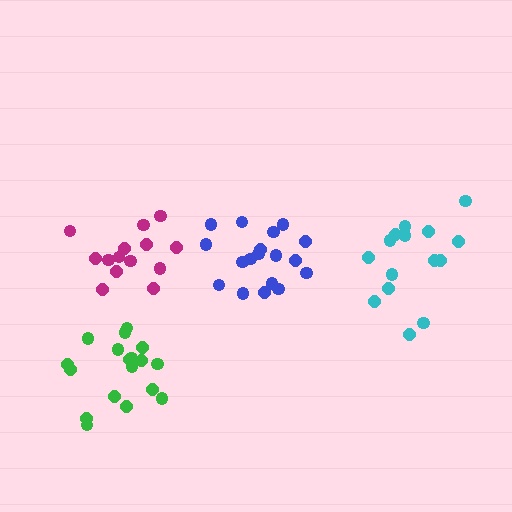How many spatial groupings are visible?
There are 4 spatial groupings.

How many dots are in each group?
Group 1: 18 dots, Group 2: 18 dots, Group 3: 14 dots, Group 4: 15 dots (65 total).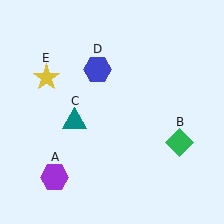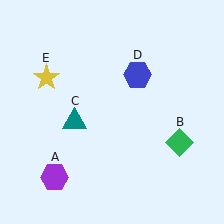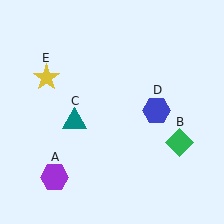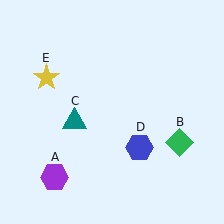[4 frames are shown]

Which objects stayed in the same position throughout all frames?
Purple hexagon (object A) and green diamond (object B) and teal triangle (object C) and yellow star (object E) remained stationary.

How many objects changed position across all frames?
1 object changed position: blue hexagon (object D).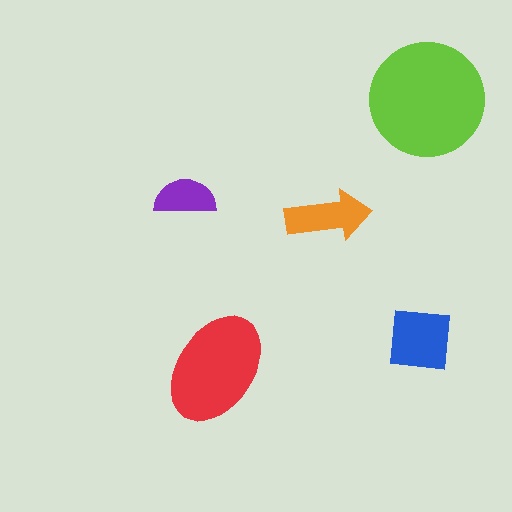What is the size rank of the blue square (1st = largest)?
3rd.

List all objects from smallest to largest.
The purple semicircle, the orange arrow, the blue square, the red ellipse, the lime circle.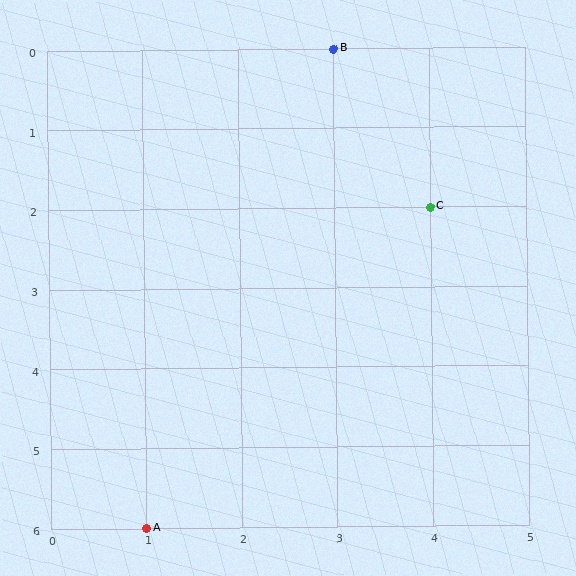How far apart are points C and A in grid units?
Points C and A are 3 columns and 4 rows apart (about 5.0 grid units diagonally).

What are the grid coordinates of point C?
Point C is at grid coordinates (4, 2).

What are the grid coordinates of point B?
Point B is at grid coordinates (3, 0).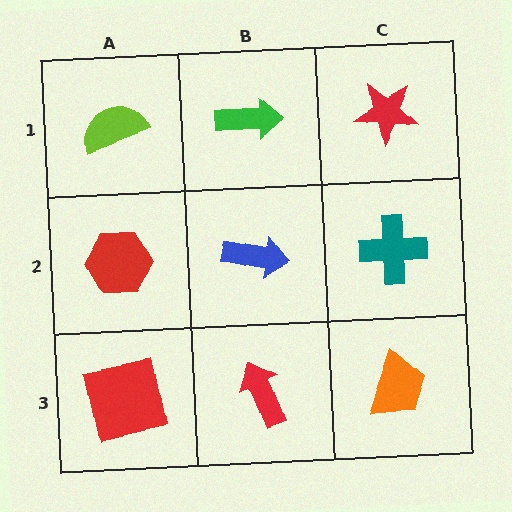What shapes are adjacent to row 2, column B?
A green arrow (row 1, column B), a red arrow (row 3, column B), a red hexagon (row 2, column A), a teal cross (row 2, column C).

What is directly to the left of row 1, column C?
A green arrow.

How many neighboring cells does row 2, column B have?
4.